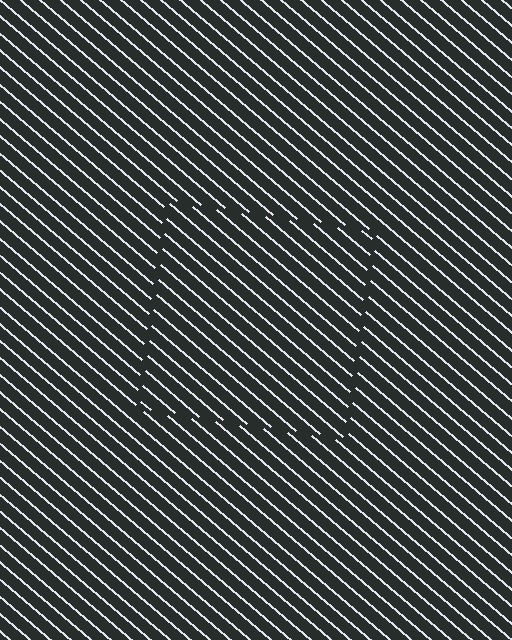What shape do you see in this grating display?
An illusory square. The interior of the shape contains the same grating, shifted by half a period — the contour is defined by the phase discontinuity where line-ends from the inner and outer gratings abut.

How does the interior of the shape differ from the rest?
The interior of the shape contains the same grating, shifted by half a period — the contour is defined by the phase discontinuity where line-ends from the inner and outer gratings abut.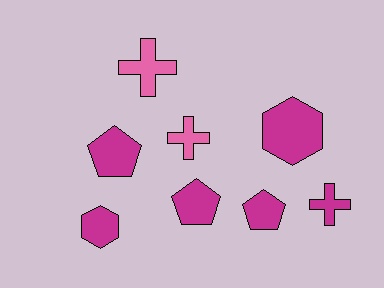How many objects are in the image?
There are 8 objects.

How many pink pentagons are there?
There are no pink pentagons.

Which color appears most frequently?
Magenta, with 6 objects.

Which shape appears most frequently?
Pentagon, with 3 objects.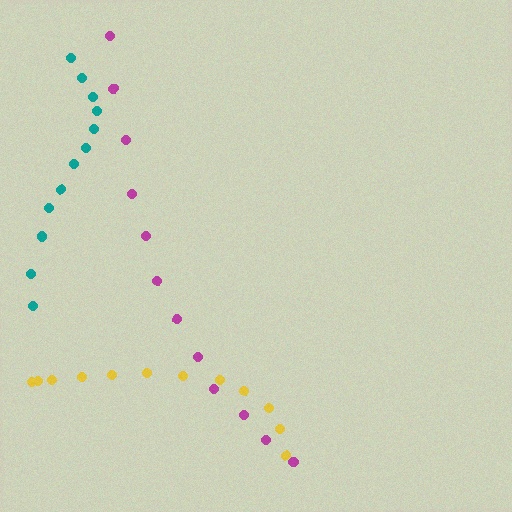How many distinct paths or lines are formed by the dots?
There are 3 distinct paths.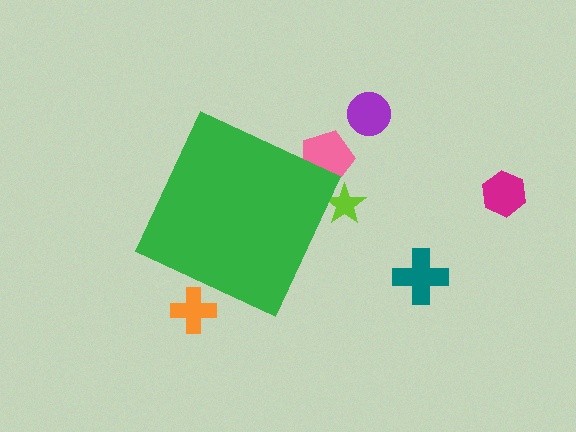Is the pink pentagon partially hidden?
Yes, the pink pentagon is partially hidden behind the green diamond.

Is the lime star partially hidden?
Yes, the lime star is partially hidden behind the green diamond.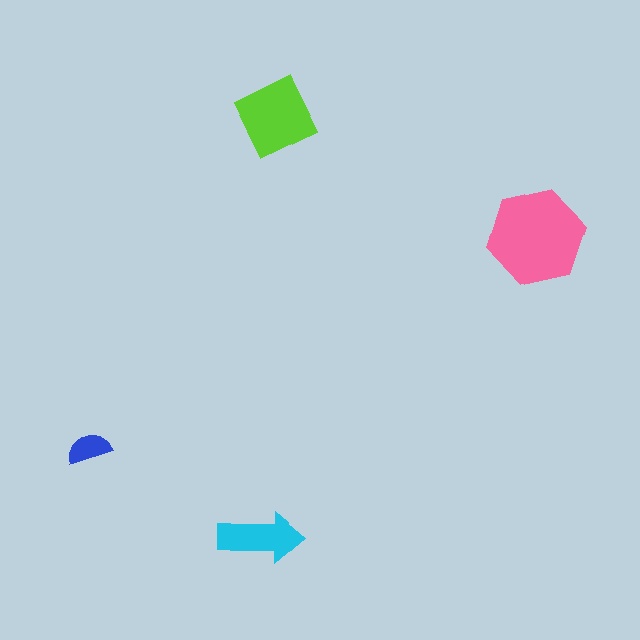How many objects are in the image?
There are 4 objects in the image.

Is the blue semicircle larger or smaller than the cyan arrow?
Smaller.